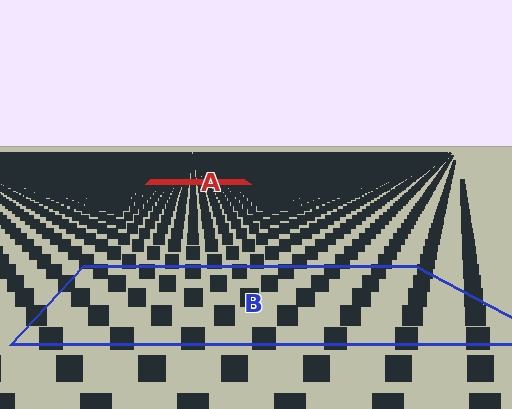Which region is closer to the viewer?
Region B is closer. The texture elements there are larger and more spread out.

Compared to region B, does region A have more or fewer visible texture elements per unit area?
Region A has more texture elements per unit area — they are packed more densely because it is farther away.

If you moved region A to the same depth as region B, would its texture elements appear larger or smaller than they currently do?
They would appear larger. At a closer depth, the same texture elements are projected at a bigger on-screen size.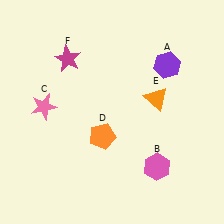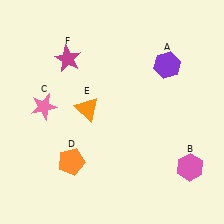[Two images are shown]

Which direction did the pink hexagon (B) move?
The pink hexagon (B) moved right.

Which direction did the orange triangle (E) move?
The orange triangle (E) moved left.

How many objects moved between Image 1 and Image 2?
3 objects moved between the two images.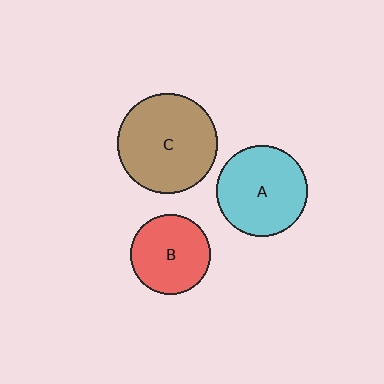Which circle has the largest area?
Circle C (brown).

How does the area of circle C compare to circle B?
Approximately 1.6 times.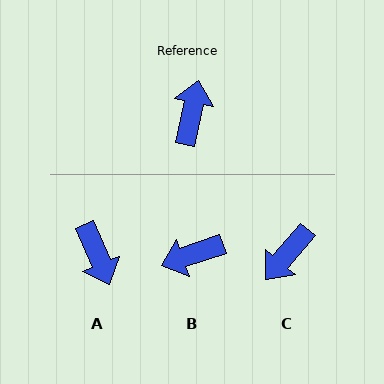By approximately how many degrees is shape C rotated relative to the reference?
Approximately 152 degrees counter-clockwise.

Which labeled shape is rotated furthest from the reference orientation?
C, about 152 degrees away.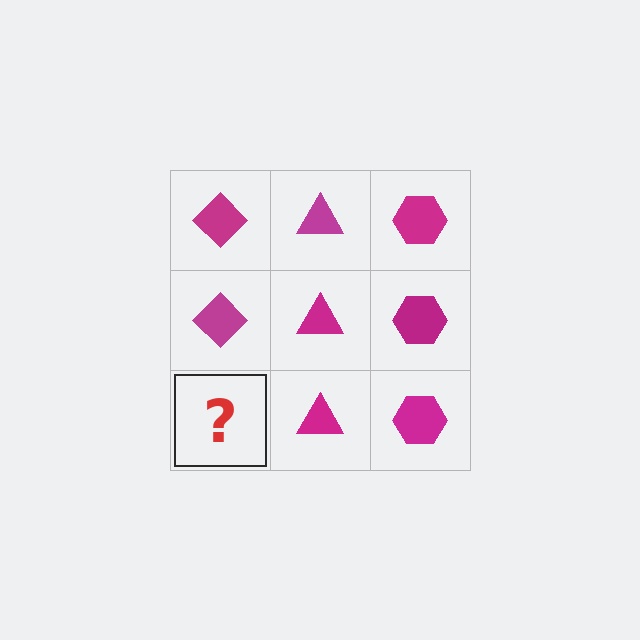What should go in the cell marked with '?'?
The missing cell should contain a magenta diamond.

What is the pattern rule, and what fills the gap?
The rule is that each column has a consistent shape. The gap should be filled with a magenta diamond.